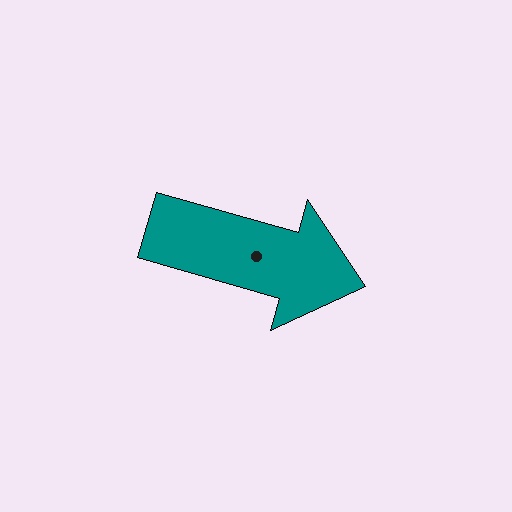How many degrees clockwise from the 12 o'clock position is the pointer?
Approximately 106 degrees.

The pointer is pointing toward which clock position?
Roughly 4 o'clock.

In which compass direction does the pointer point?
East.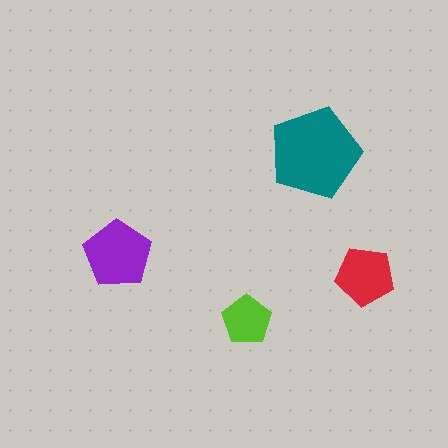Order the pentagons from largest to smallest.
the teal one, the purple one, the red one, the lime one.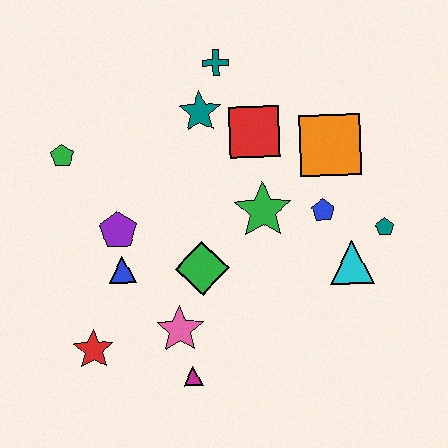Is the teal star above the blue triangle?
Yes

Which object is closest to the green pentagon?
The purple pentagon is closest to the green pentagon.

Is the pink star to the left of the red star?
No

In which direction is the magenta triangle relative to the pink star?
The magenta triangle is below the pink star.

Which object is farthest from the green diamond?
The teal cross is farthest from the green diamond.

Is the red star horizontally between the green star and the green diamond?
No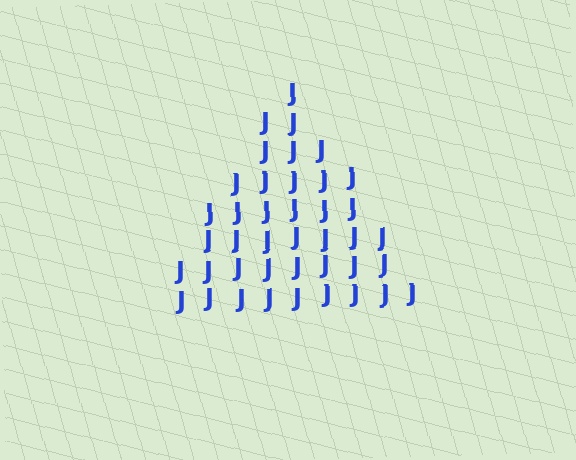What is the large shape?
The large shape is a triangle.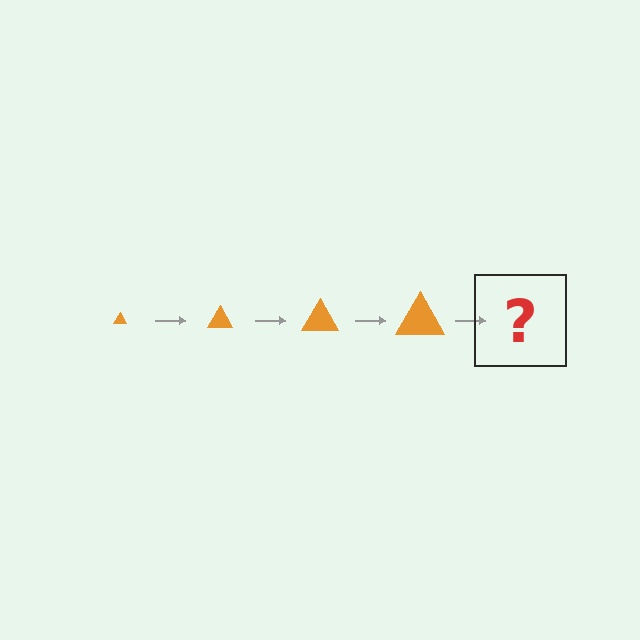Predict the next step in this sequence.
The next step is an orange triangle, larger than the previous one.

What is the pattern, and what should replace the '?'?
The pattern is that the triangle gets progressively larger each step. The '?' should be an orange triangle, larger than the previous one.